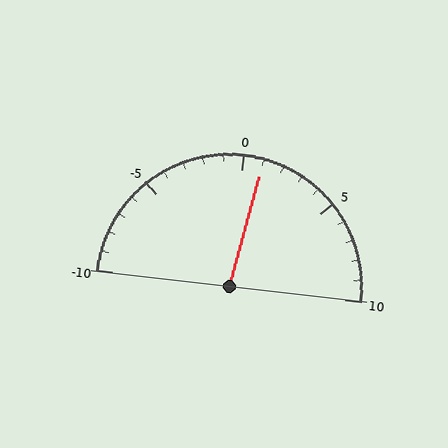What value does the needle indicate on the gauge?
The needle indicates approximately 1.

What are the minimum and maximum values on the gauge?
The gauge ranges from -10 to 10.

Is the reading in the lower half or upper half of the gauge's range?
The reading is in the upper half of the range (-10 to 10).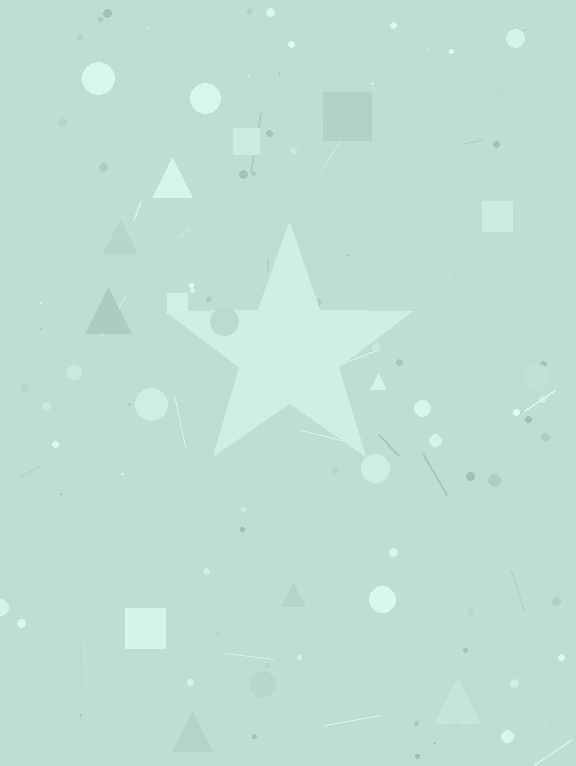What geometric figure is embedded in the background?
A star is embedded in the background.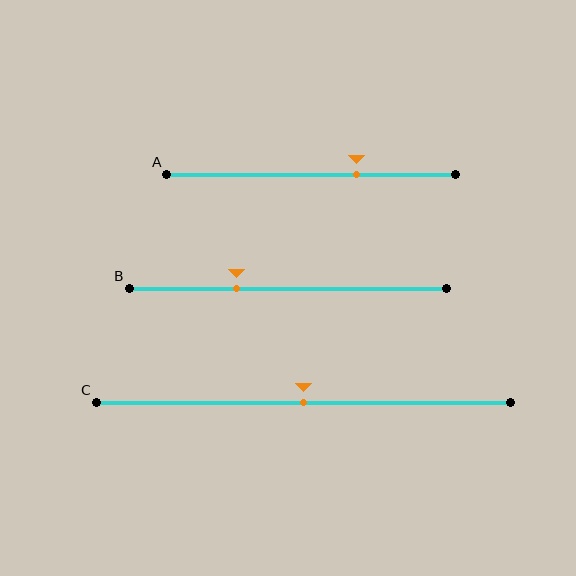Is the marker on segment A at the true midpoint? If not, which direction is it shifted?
No, the marker on segment A is shifted to the right by about 16% of the segment length.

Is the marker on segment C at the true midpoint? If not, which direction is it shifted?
Yes, the marker on segment C is at the true midpoint.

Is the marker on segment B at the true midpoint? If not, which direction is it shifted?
No, the marker on segment B is shifted to the left by about 16% of the segment length.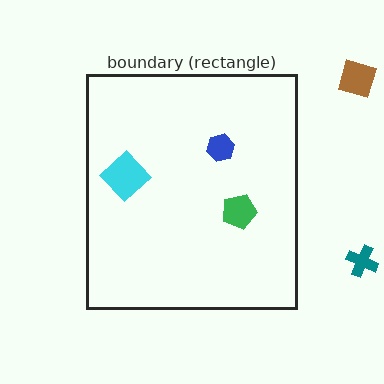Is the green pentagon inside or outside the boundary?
Inside.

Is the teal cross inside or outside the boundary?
Outside.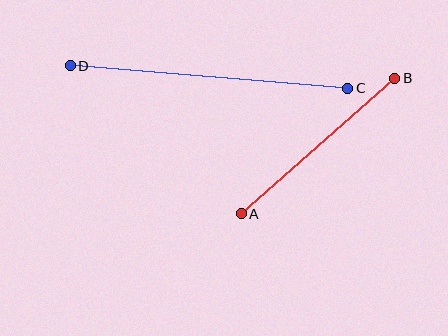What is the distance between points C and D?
The distance is approximately 279 pixels.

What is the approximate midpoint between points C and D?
The midpoint is at approximately (209, 77) pixels.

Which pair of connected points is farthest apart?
Points C and D are farthest apart.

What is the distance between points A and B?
The distance is approximately 205 pixels.